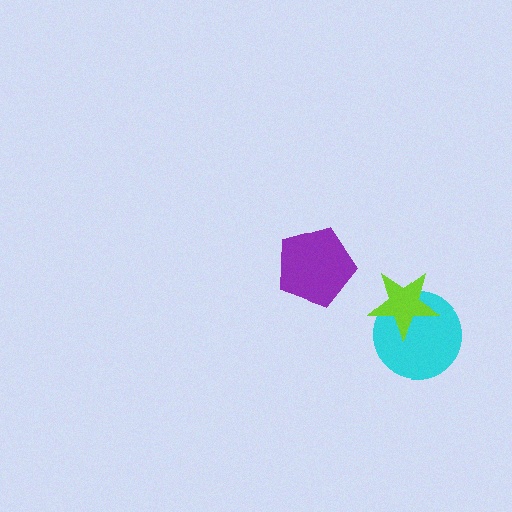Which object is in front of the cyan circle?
The lime star is in front of the cyan circle.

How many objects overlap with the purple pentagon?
0 objects overlap with the purple pentagon.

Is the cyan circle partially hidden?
Yes, it is partially covered by another shape.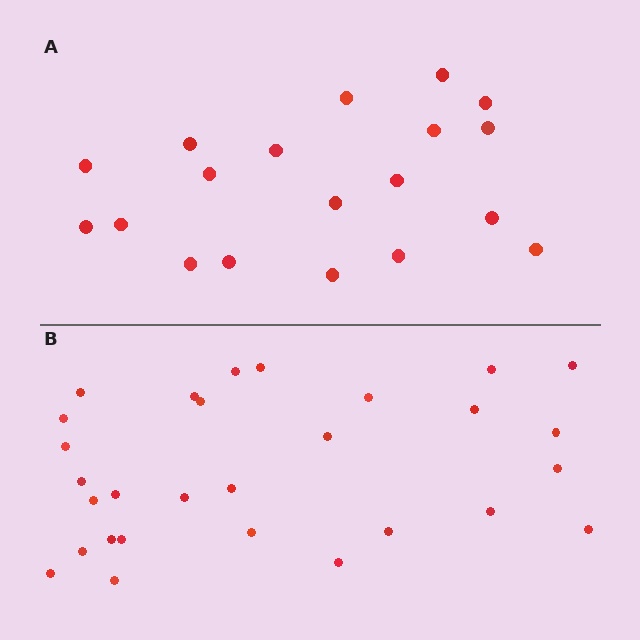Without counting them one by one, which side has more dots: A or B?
Region B (the bottom region) has more dots.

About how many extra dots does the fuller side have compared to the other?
Region B has roughly 10 or so more dots than region A.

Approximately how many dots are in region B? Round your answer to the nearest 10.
About 30 dots. (The exact count is 29, which rounds to 30.)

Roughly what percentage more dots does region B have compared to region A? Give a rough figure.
About 55% more.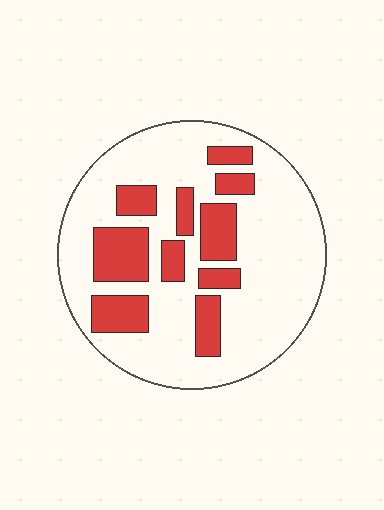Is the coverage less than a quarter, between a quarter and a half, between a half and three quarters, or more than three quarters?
Between a quarter and a half.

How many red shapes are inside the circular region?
10.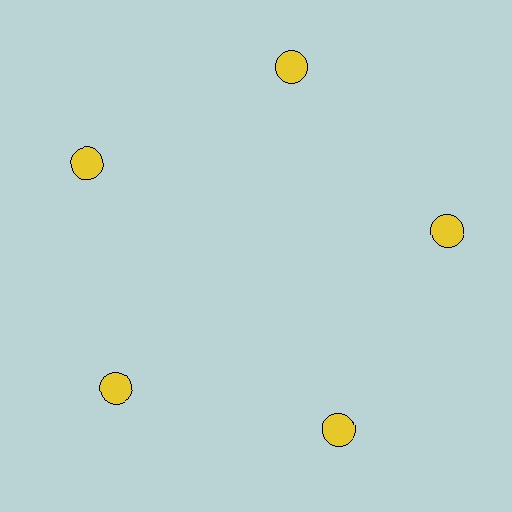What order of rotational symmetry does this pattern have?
This pattern has 5-fold rotational symmetry.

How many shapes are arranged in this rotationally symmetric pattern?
There are 5 shapes, arranged in 5 groups of 1.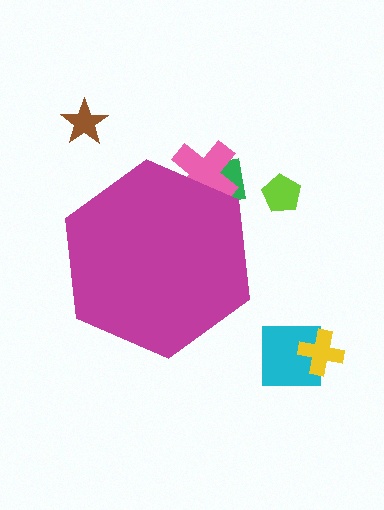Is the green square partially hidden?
Yes, the green square is partially hidden behind the magenta hexagon.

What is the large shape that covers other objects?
A magenta hexagon.